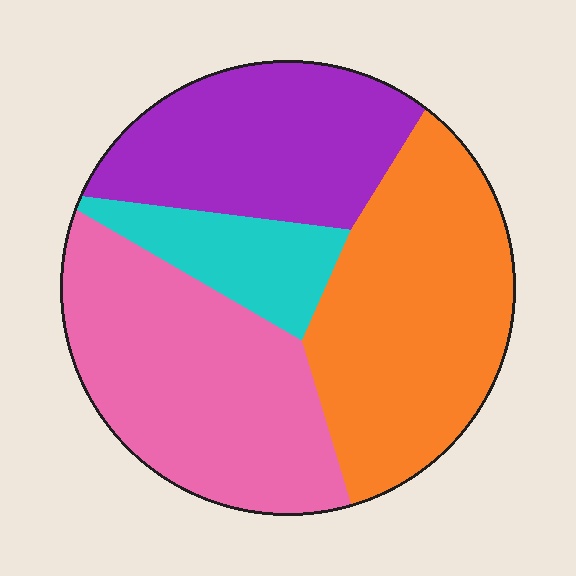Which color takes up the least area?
Cyan, at roughly 10%.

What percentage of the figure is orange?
Orange takes up about one third (1/3) of the figure.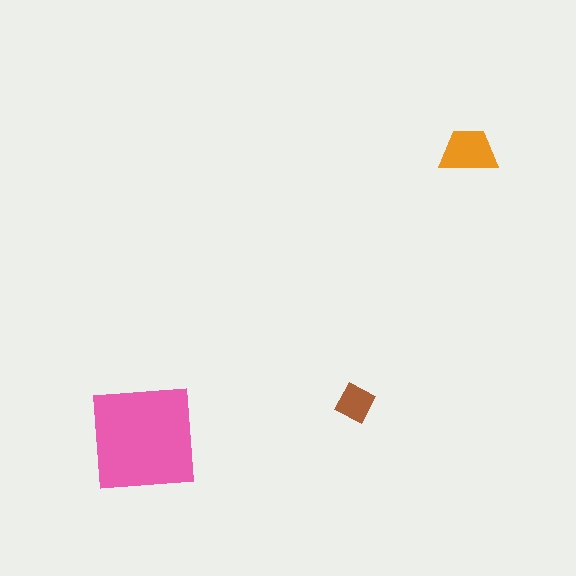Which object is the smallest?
The brown diamond.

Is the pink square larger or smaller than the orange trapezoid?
Larger.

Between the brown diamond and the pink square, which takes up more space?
The pink square.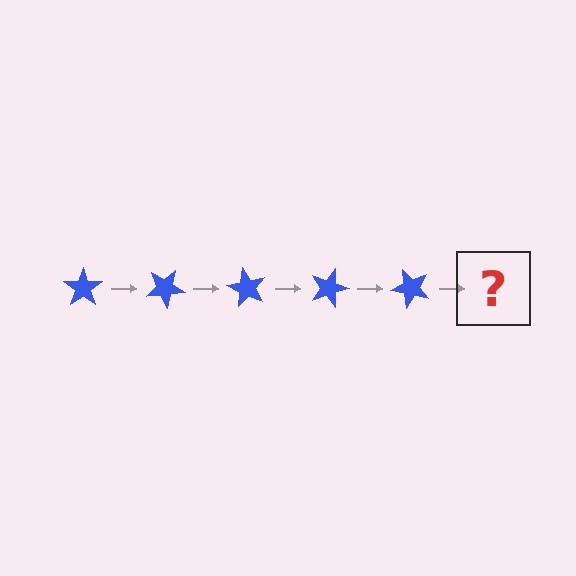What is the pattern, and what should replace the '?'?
The pattern is that the star rotates 30 degrees each step. The '?' should be a blue star rotated 150 degrees.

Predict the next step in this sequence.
The next step is a blue star rotated 150 degrees.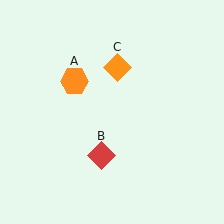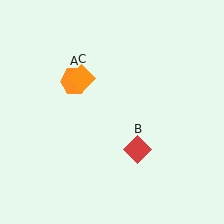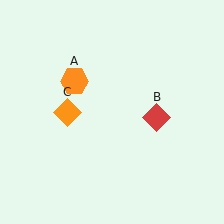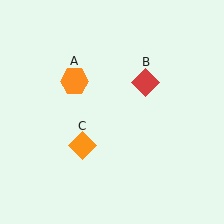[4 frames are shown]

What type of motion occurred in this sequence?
The red diamond (object B), orange diamond (object C) rotated counterclockwise around the center of the scene.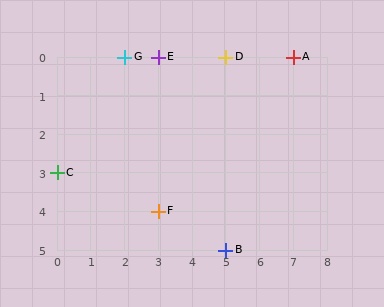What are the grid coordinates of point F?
Point F is at grid coordinates (3, 4).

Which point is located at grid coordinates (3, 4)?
Point F is at (3, 4).